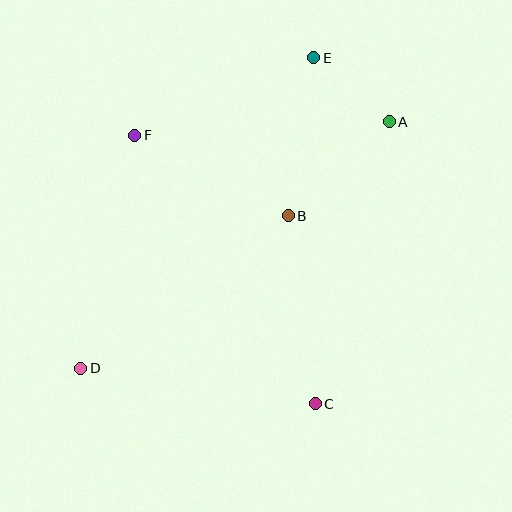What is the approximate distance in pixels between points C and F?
The distance between C and F is approximately 323 pixels.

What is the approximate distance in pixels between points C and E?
The distance between C and E is approximately 346 pixels.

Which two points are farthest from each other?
Points A and D are farthest from each other.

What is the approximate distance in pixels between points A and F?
The distance between A and F is approximately 255 pixels.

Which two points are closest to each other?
Points A and E are closest to each other.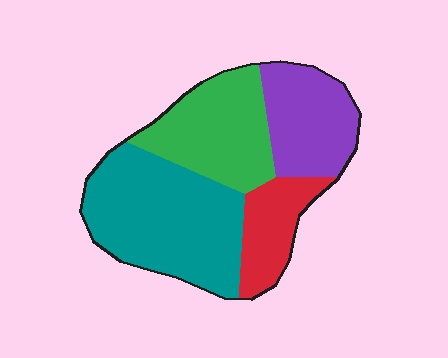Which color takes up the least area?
Red, at roughly 15%.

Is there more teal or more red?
Teal.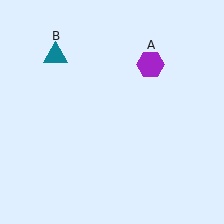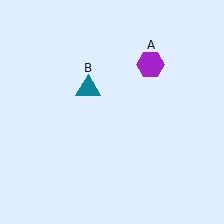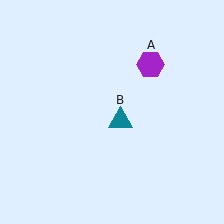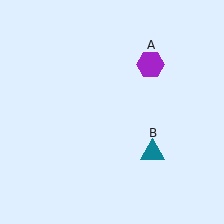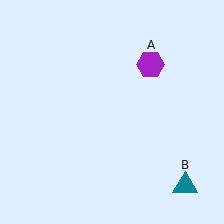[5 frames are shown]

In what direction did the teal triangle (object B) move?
The teal triangle (object B) moved down and to the right.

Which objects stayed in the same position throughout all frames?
Purple hexagon (object A) remained stationary.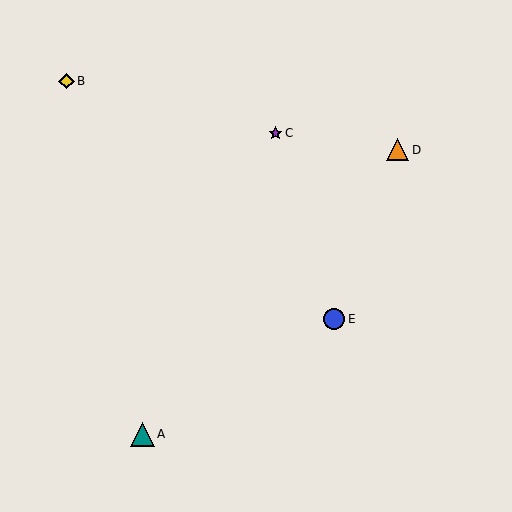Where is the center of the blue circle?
The center of the blue circle is at (334, 319).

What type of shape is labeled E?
Shape E is a blue circle.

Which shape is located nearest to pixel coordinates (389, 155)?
The orange triangle (labeled D) at (397, 150) is nearest to that location.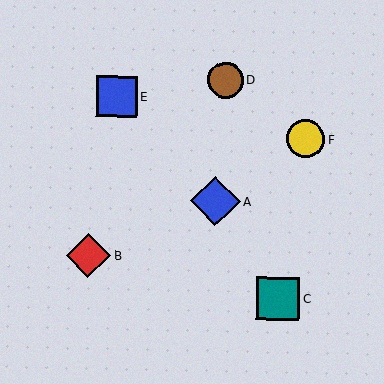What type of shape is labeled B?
Shape B is a red diamond.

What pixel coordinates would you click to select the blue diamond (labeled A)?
Click at (215, 201) to select the blue diamond A.